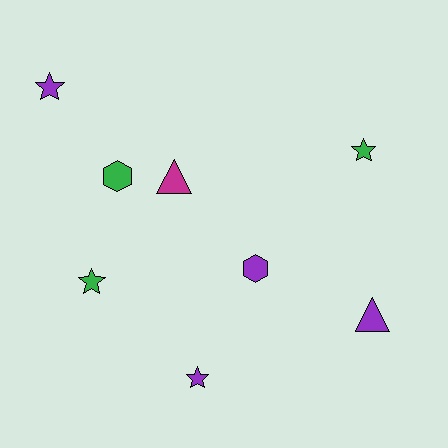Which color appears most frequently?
Purple, with 4 objects.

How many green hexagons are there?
There is 1 green hexagon.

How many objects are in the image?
There are 8 objects.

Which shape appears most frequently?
Star, with 4 objects.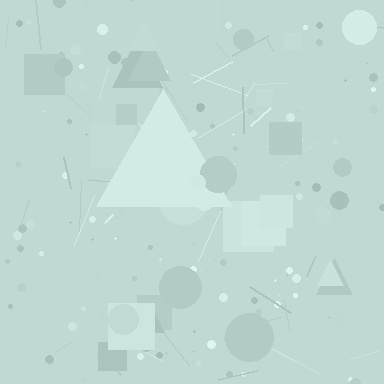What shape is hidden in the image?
A triangle is hidden in the image.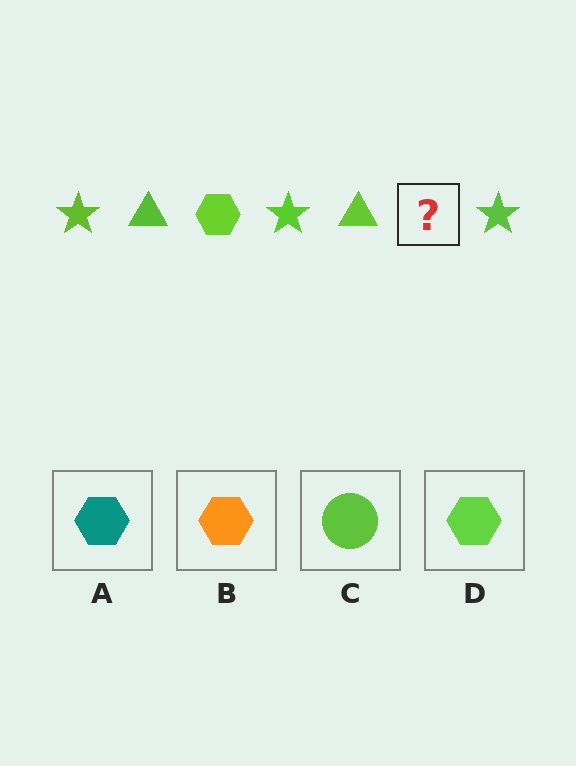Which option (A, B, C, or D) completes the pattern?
D.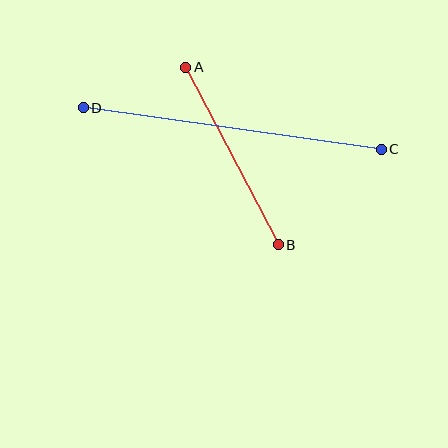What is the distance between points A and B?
The distance is approximately 200 pixels.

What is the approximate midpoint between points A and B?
The midpoint is at approximately (232, 156) pixels.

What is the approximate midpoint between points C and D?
The midpoint is at approximately (232, 129) pixels.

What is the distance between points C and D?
The distance is approximately 301 pixels.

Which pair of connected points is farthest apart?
Points C and D are farthest apart.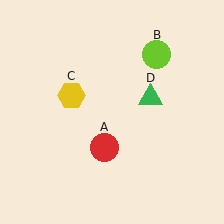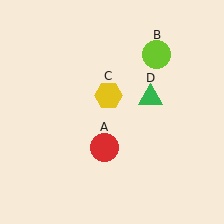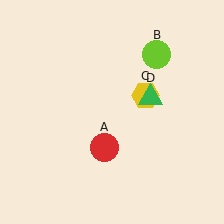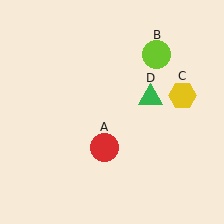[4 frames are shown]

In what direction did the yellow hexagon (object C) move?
The yellow hexagon (object C) moved right.